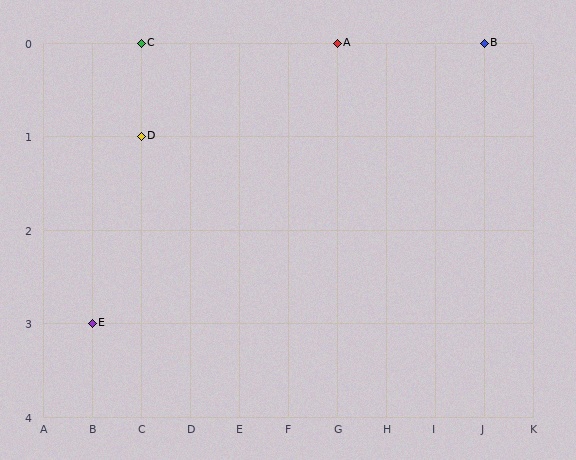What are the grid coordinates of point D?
Point D is at grid coordinates (C, 1).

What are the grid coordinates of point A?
Point A is at grid coordinates (G, 0).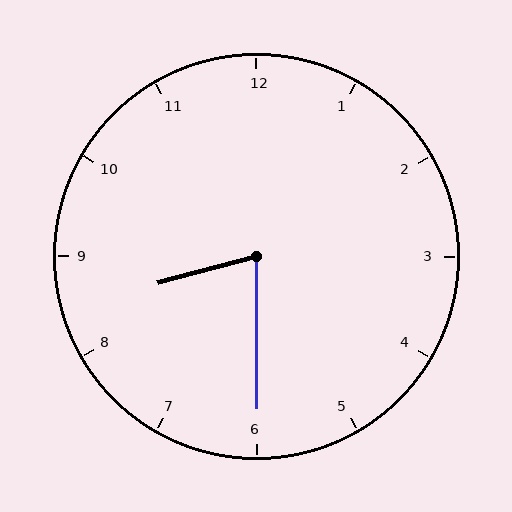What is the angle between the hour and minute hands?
Approximately 75 degrees.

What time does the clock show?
8:30.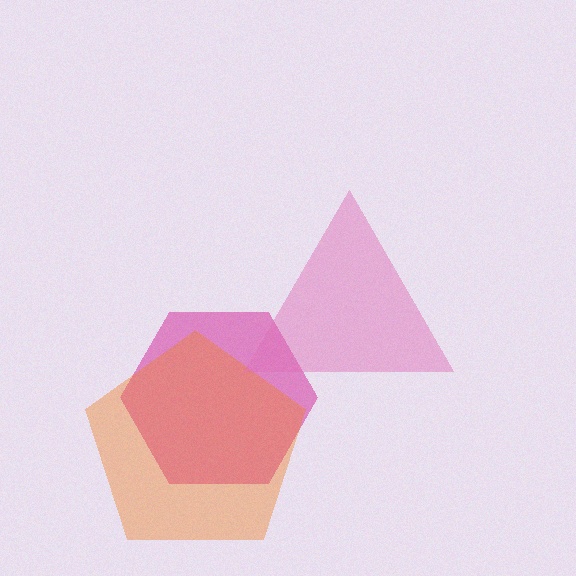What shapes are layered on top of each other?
The layered shapes are: a magenta hexagon, an orange pentagon, a pink triangle.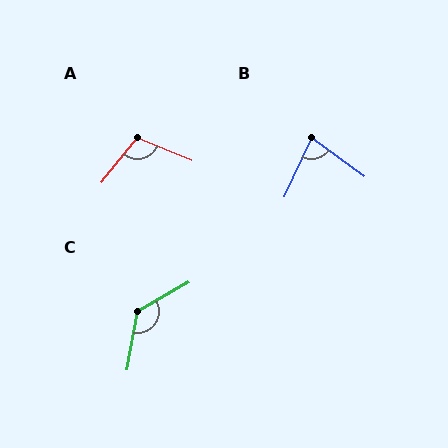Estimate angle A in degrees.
Approximately 107 degrees.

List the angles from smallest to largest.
B (79°), A (107°), C (130°).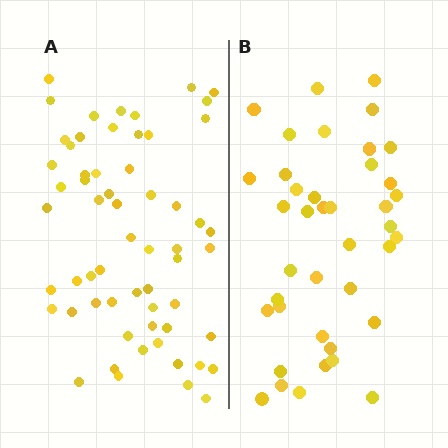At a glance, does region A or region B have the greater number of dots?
Region A (the left region) has more dots.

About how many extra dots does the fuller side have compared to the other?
Region A has approximately 20 more dots than region B.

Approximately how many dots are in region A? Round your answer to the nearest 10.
About 60 dots.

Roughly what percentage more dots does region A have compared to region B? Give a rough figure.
About 50% more.